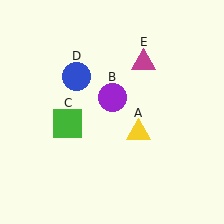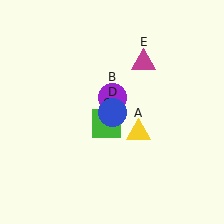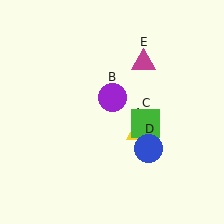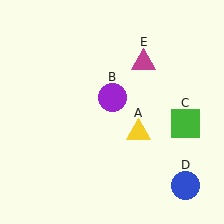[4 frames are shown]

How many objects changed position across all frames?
2 objects changed position: green square (object C), blue circle (object D).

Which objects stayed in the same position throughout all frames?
Yellow triangle (object A) and purple circle (object B) and magenta triangle (object E) remained stationary.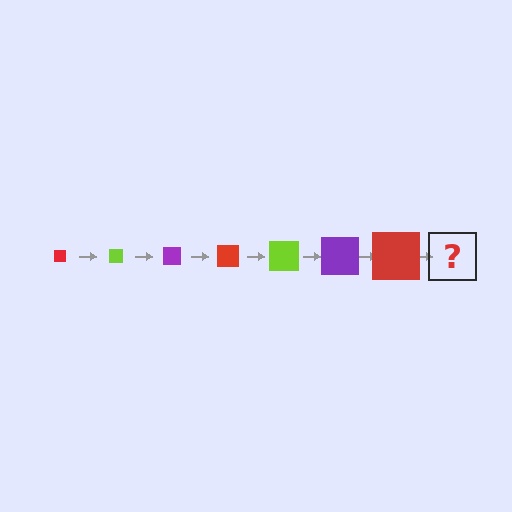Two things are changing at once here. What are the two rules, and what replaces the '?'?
The two rules are that the square grows larger each step and the color cycles through red, lime, and purple. The '?' should be a lime square, larger than the previous one.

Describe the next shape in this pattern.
It should be a lime square, larger than the previous one.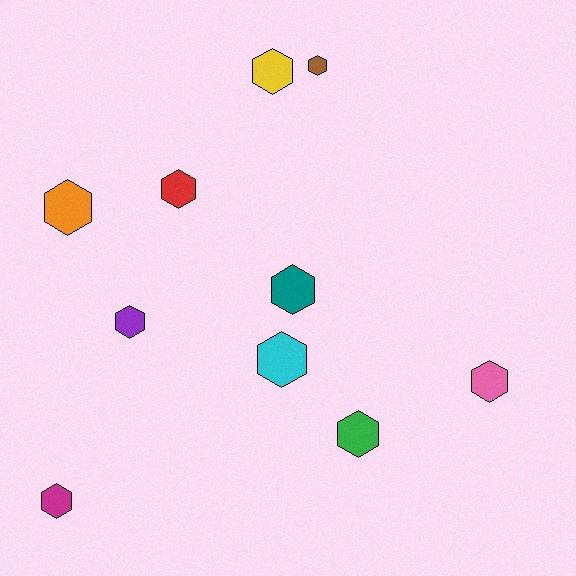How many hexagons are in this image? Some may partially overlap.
There are 10 hexagons.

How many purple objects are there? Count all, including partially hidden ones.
There is 1 purple object.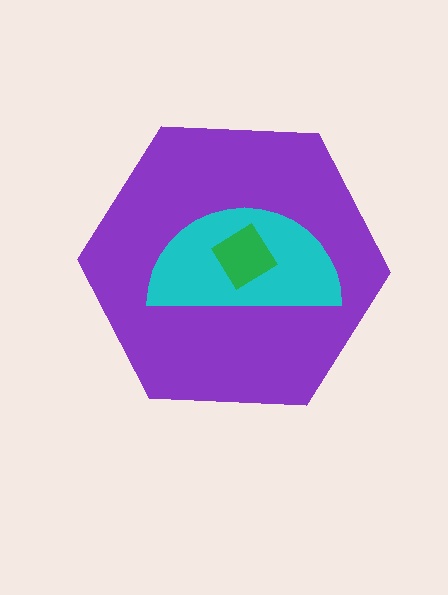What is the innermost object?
The green diamond.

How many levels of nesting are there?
3.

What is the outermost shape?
The purple hexagon.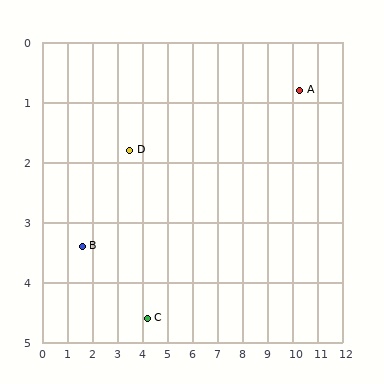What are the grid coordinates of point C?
Point C is at approximately (4.2, 4.6).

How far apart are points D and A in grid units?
Points D and A are about 6.9 grid units apart.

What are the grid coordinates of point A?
Point A is at approximately (10.3, 0.8).